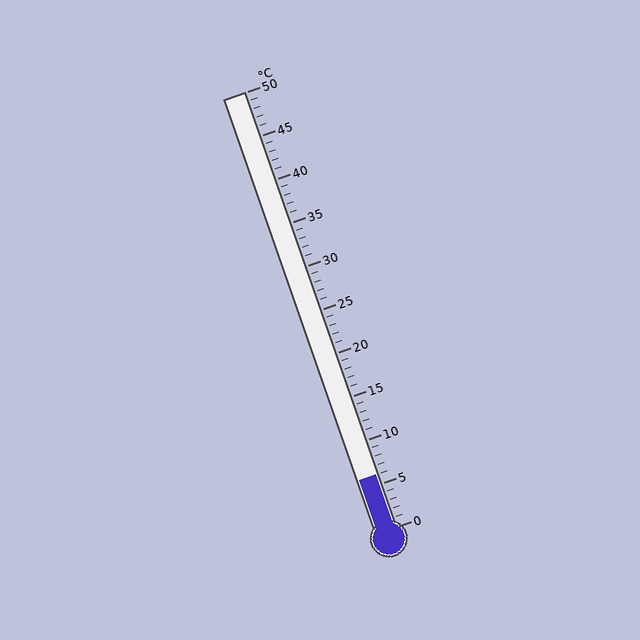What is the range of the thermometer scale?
The thermometer scale ranges from 0°C to 50°C.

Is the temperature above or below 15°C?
The temperature is below 15°C.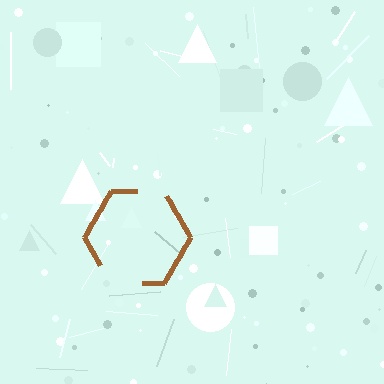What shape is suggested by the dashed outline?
The dashed outline suggests a hexagon.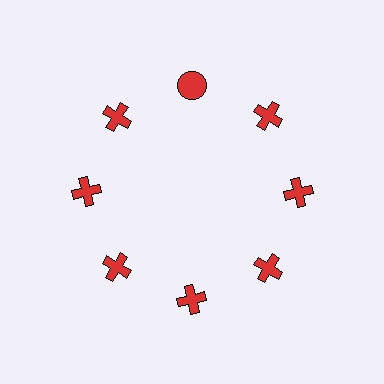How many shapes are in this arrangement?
There are 8 shapes arranged in a ring pattern.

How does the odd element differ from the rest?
It has a different shape: circle instead of cross.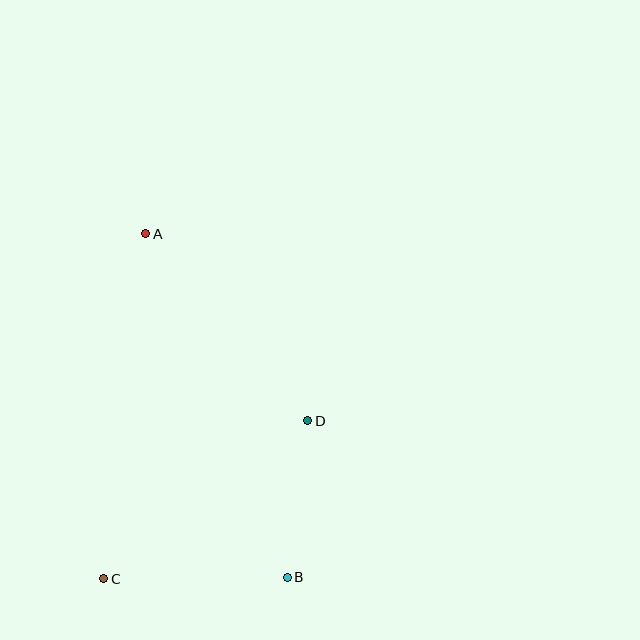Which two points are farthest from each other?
Points A and B are farthest from each other.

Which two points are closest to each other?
Points B and D are closest to each other.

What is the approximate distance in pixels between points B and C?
The distance between B and C is approximately 184 pixels.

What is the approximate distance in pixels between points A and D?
The distance between A and D is approximately 248 pixels.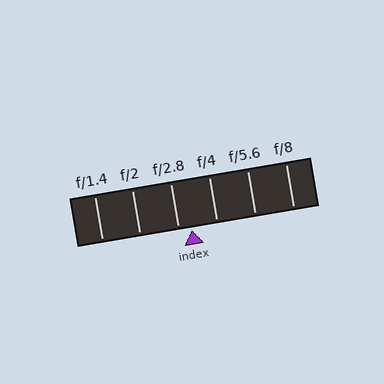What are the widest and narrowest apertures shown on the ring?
The widest aperture shown is f/1.4 and the narrowest is f/8.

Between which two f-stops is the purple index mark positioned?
The index mark is between f/2.8 and f/4.